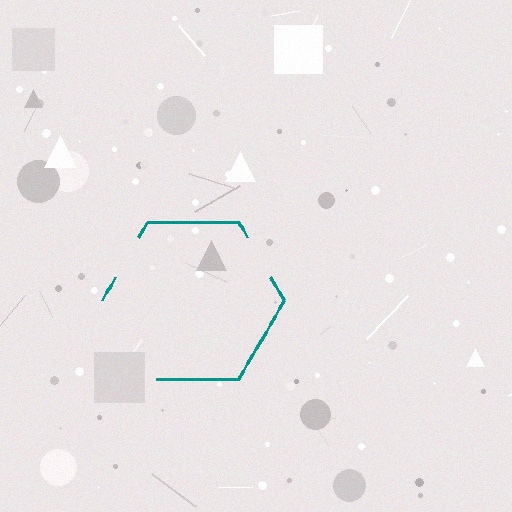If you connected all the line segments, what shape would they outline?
They would outline a hexagon.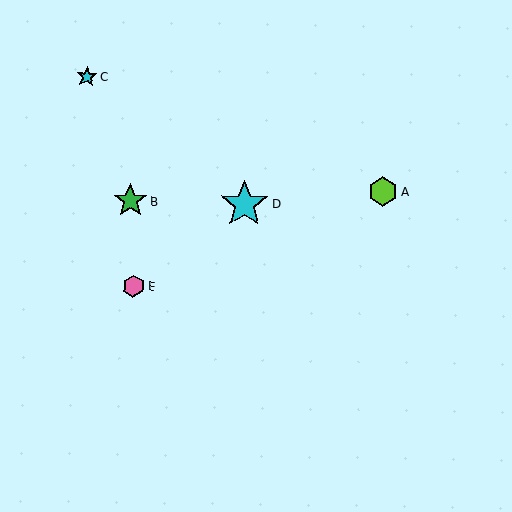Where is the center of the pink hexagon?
The center of the pink hexagon is at (134, 287).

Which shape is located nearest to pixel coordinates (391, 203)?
The lime hexagon (labeled A) at (383, 191) is nearest to that location.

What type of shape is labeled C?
Shape C is a cyan star.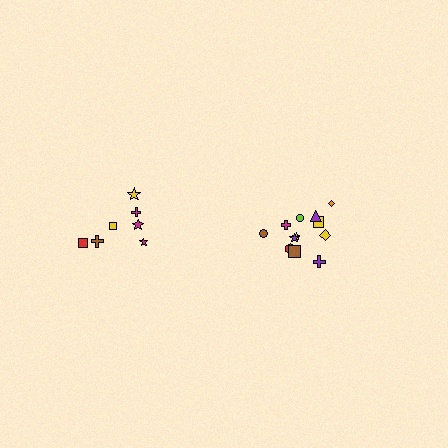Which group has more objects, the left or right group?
The right group.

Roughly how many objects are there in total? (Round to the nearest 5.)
Roughly 20 objects in total.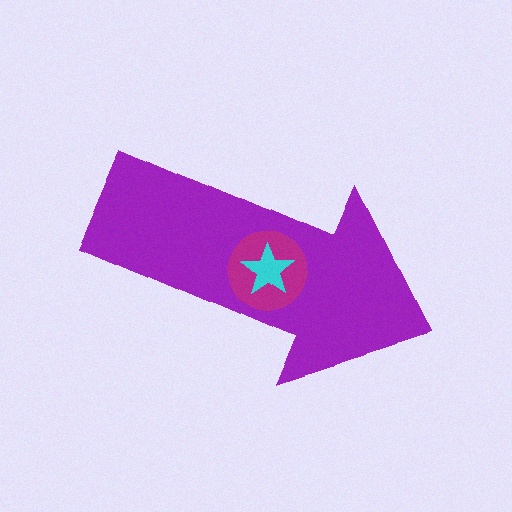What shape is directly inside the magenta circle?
The cyan star.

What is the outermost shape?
The purple arrow.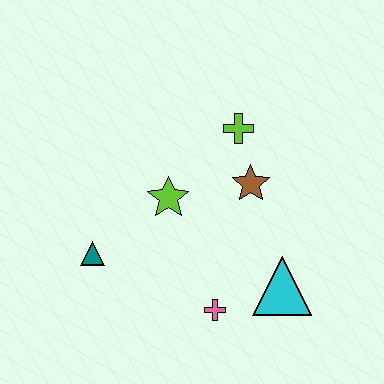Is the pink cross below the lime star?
Yes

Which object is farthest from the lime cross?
The teal triangle is farthest from the lime cross.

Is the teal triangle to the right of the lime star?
No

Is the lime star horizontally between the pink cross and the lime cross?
No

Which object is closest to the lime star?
The brown star is closest to the lime star.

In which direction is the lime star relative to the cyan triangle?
The lime star is to the left of the cyan triangle.